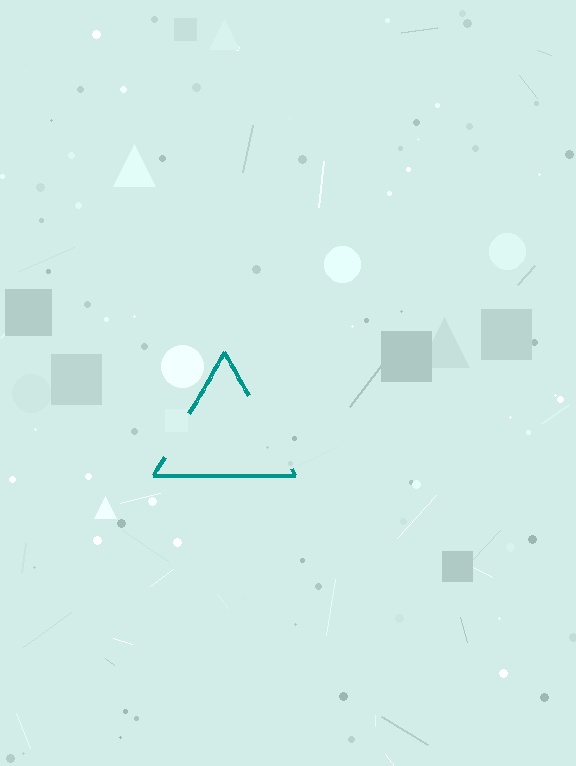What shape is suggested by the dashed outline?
The dashed outline suggests a triangle.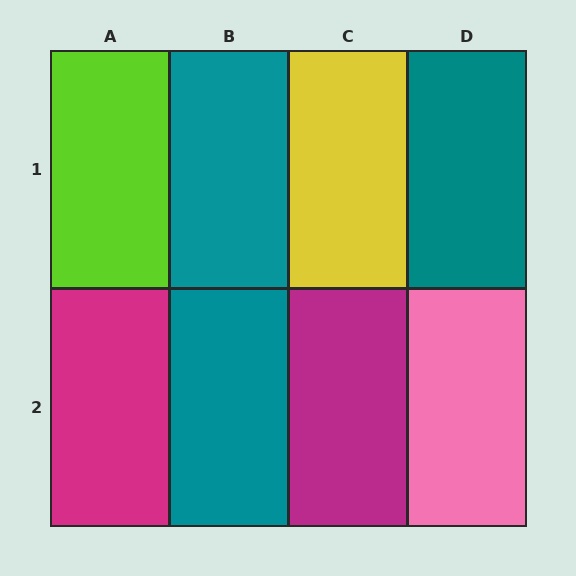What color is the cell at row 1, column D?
Teal.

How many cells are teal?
3 cells are teal.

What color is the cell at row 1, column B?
Teal.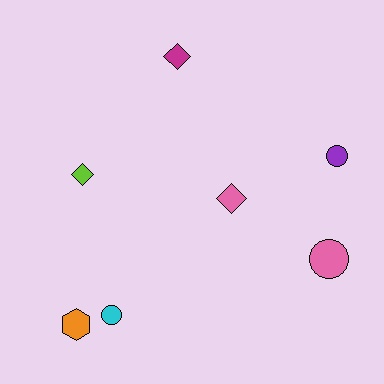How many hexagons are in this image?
There is 1 hexagon.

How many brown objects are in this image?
There are no brown objects.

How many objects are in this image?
There are 7 objects.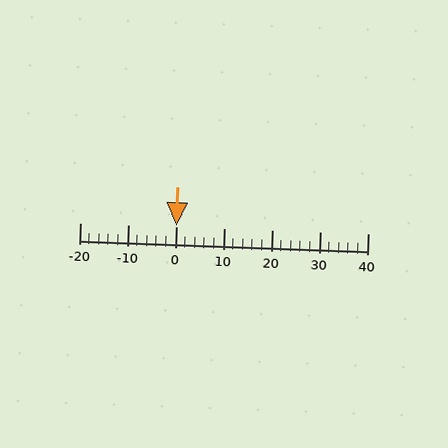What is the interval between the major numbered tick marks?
The major tick marks are spaced 10 units apart.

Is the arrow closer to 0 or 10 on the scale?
The arrow is closer to 0.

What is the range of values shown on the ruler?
The ruler shows values from -20 to 40.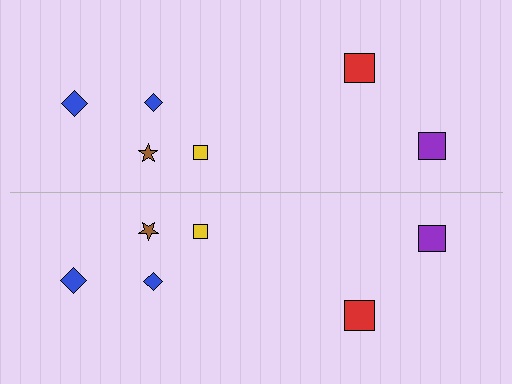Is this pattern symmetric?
Yes, this pattern has bilateral (reflection) symmetry.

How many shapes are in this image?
There are 12 shapes in this image.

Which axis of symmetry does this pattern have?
The pattern has a horizontal axis of symmetry running through the center of the image.